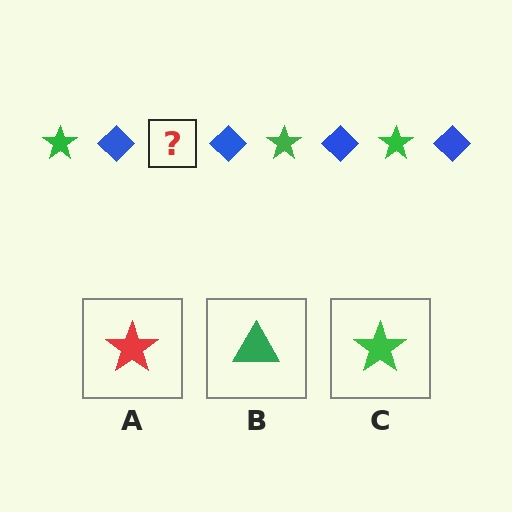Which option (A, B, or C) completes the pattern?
C.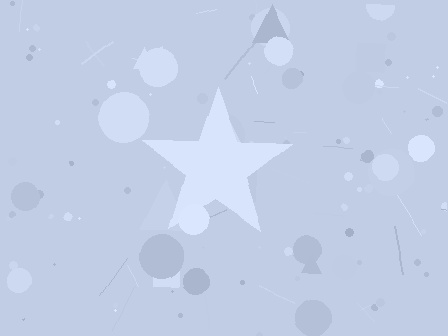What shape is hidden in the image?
A star is hidden in the image.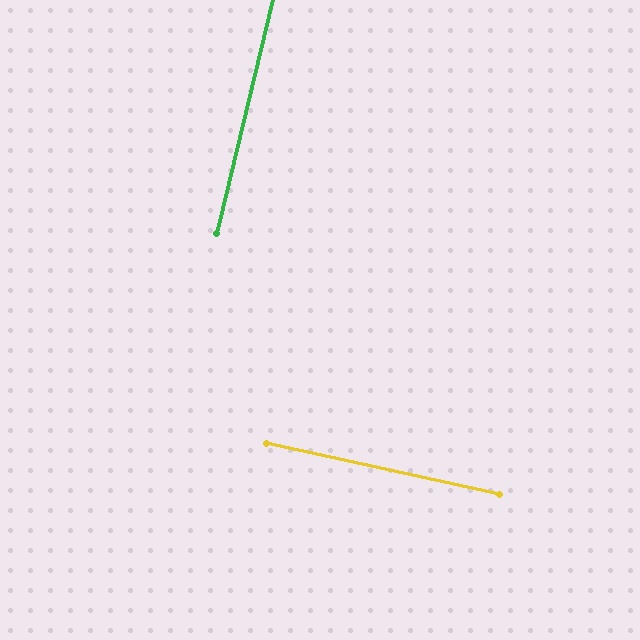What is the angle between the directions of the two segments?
Approximately 89 degrees.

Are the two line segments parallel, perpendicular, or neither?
Perpendicular — they meet at approximately 89°.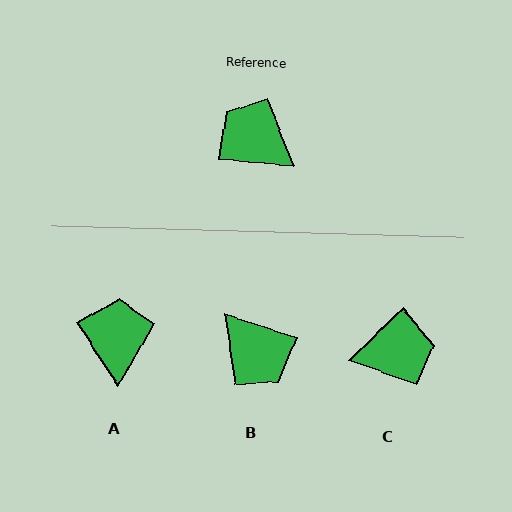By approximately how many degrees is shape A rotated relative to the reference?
Approximately 52 degrees clockwise.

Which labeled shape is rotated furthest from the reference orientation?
B, about 167 degrees away.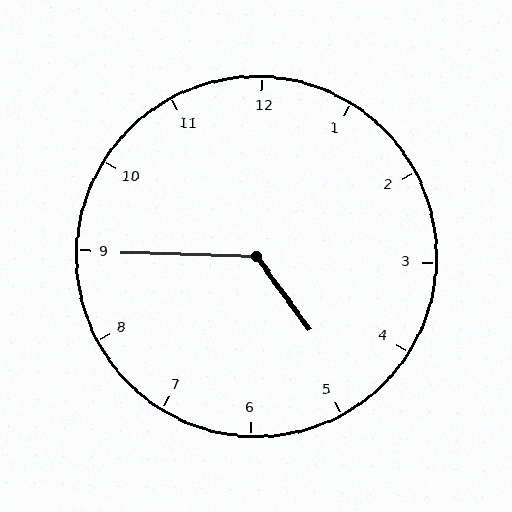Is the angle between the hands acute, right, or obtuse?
It is obtuse.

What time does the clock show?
4:45.